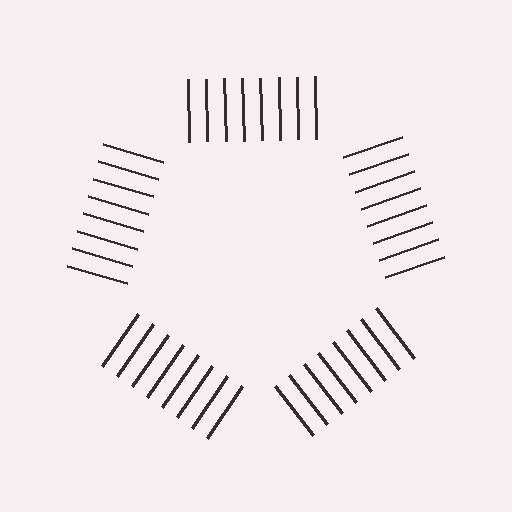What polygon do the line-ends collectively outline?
An illusory pentagon — the line segments terminate on its edges but no continuous stroke is drawn.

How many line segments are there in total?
40 — 8 along each of the 5 edges.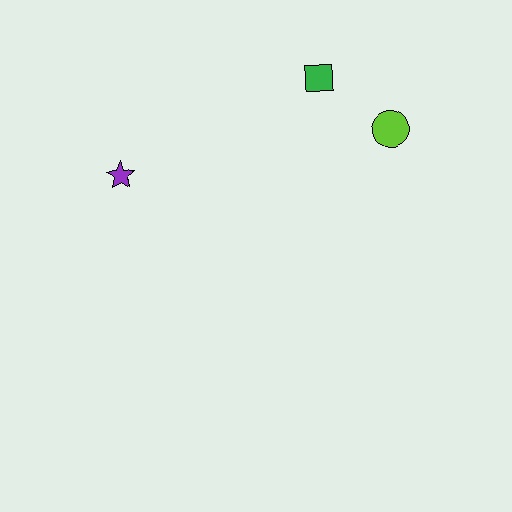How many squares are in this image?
There is 1 square.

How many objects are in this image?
There are 3 objects.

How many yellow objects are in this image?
There are no yellow objects.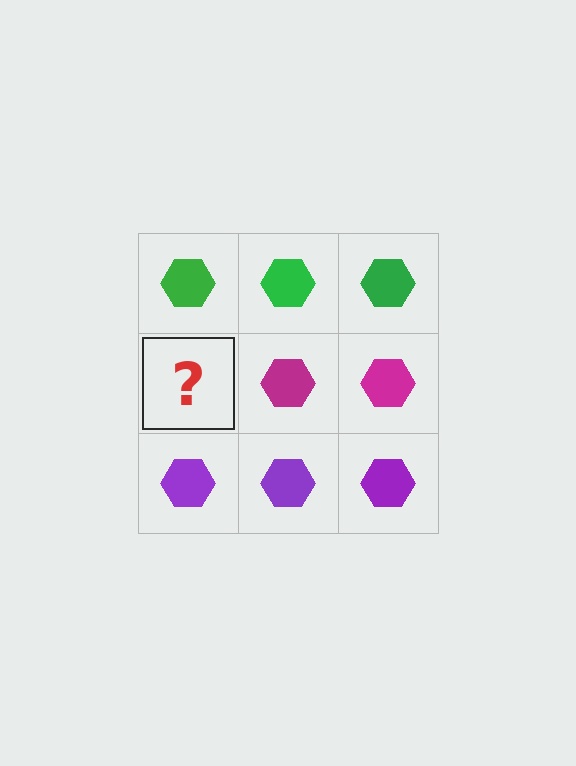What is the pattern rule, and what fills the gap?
The rule is that each row has a consistent color. The gap should be filled with a magenta hexagon.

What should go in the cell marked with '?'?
The missing cell should contain a magenta hexagon.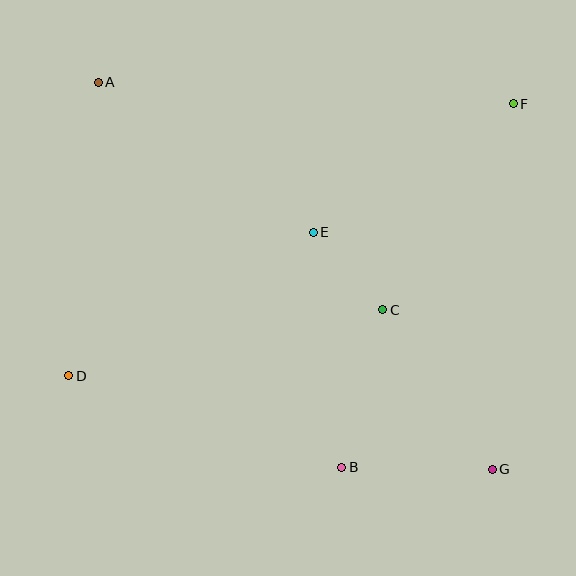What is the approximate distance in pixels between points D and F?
The distance between D and F is approximately 522 pixels.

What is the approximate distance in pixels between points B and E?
The distance between B and E is approximately 237 pixels.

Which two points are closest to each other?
Points C and E are closest to each other.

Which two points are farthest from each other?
Points A and G are farthest from each other.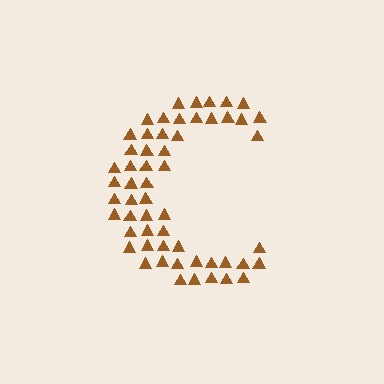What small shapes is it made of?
It is made of small triangles.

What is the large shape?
The large shape is the letter C.